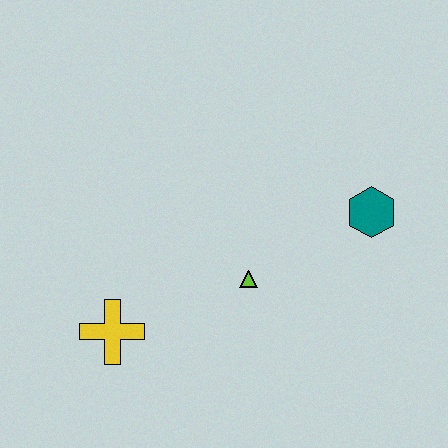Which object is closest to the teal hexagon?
The lime triangle is closest to the teal hexagon.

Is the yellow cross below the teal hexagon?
Yes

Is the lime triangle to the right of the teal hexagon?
No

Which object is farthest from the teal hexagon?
The yellow cross is farthest from the teal hexagon.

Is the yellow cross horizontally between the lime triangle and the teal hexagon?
No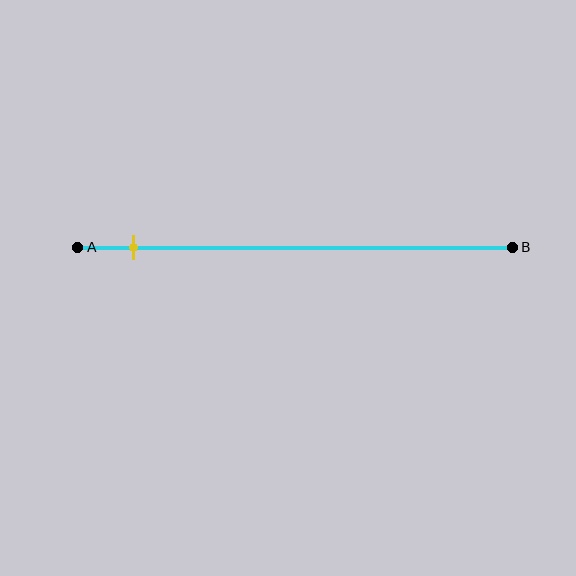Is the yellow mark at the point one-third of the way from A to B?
No, the mark is at about 15% from A, not at the 33% one-third point.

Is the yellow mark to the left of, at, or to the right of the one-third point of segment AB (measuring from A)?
The yellow mark is to the left of the one-third point of segment AB.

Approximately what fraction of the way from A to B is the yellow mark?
The yellow mark is approximately 15% of the way from A to B.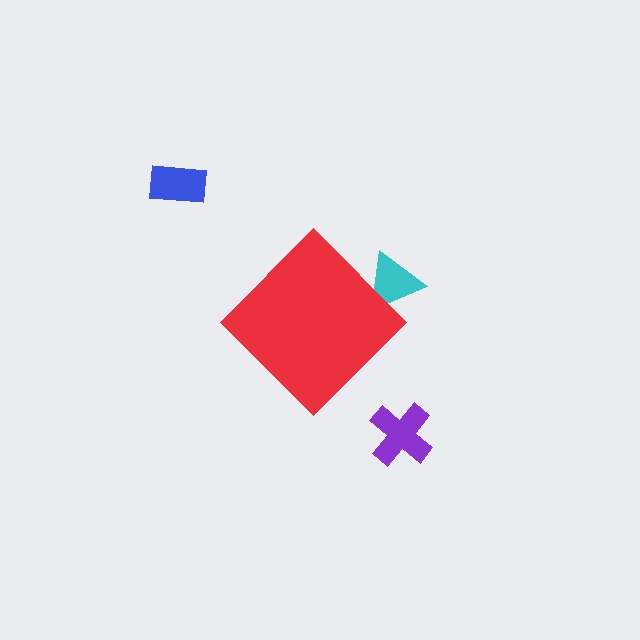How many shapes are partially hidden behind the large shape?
1 shape is partially hidden.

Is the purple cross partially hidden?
No, the purple cross is fully visible.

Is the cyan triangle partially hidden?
Yes, the cyan triangle is partially hidden behind the red diamond.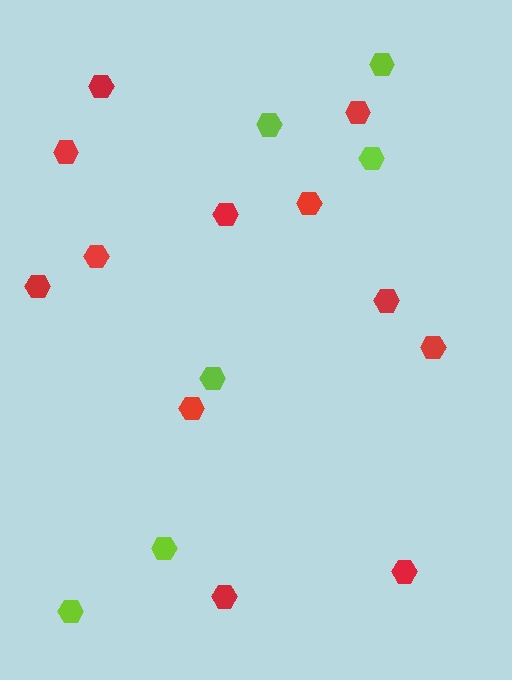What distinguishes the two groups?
There are 2 groups: one group of lime hexagons (6) and one group of red hexagons (12).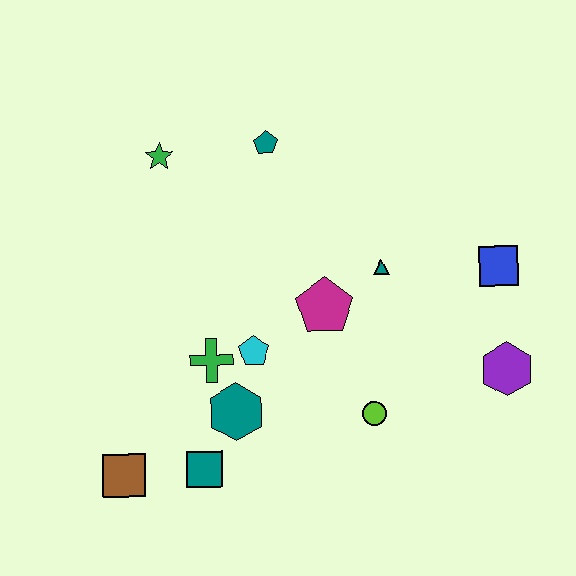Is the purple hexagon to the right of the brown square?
Yes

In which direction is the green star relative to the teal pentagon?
The green star is to the left of the teal pentagon.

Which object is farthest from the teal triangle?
The brown square is farthest from the teal triangle.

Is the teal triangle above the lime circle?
Yes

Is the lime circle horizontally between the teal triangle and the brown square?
Yes